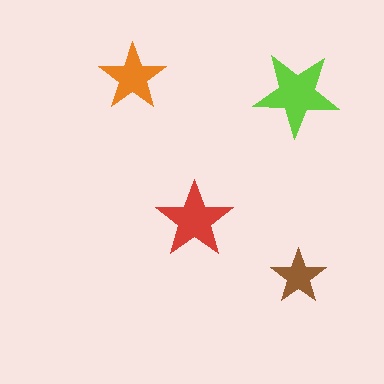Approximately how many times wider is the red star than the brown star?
About 1.5 times wider.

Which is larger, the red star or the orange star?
The red one.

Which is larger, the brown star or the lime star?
The lime one.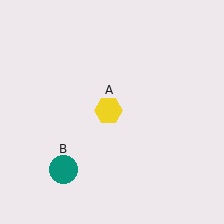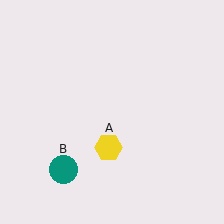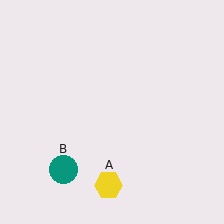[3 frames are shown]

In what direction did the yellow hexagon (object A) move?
The yellow hexagon (object A) moved down.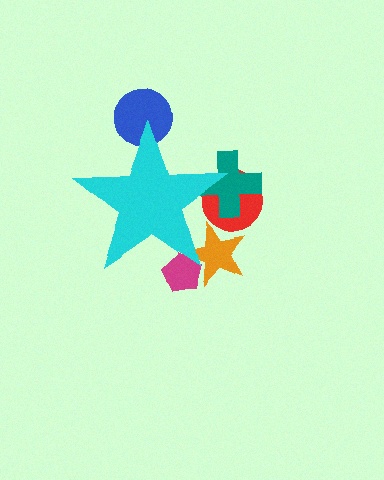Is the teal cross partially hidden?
Yes, the teal cross is partially hidden behind the cyan star.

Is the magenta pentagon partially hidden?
Yes, the magenta pentagon is partially hidden behind the cyan star.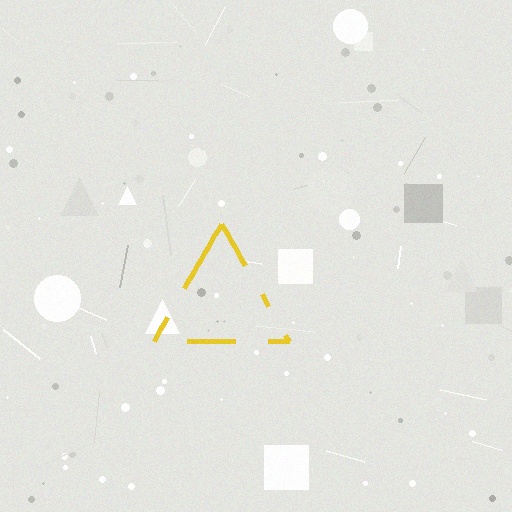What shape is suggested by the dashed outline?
The dashed outline suggests a triangle.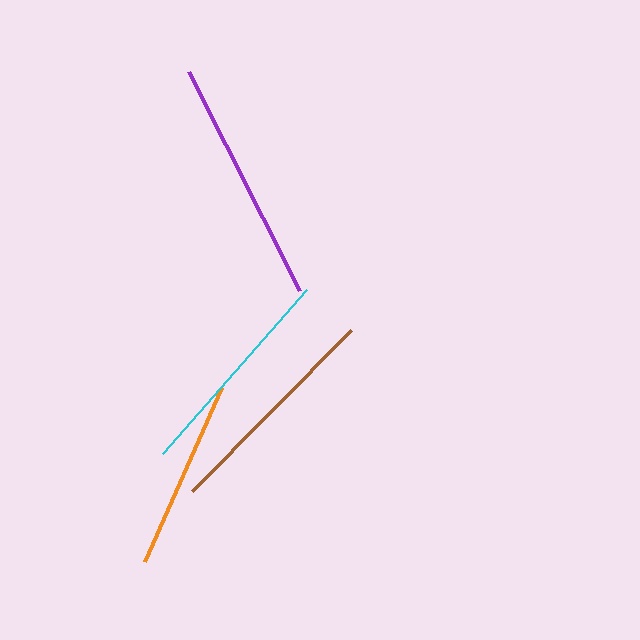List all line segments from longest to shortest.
From longest to shortest: purple, brown, cyan, orange.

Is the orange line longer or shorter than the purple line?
The purple line is longer than the orange line.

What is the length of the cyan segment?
The cyan segment is approximately 219 pixels long.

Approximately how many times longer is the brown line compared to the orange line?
The brown line is approximately 1.2 times the length of the orange line.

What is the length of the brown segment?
The brown segment is approximately 227 pixels long.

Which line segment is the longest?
The purple line is the longest at approximately 246 pixels.